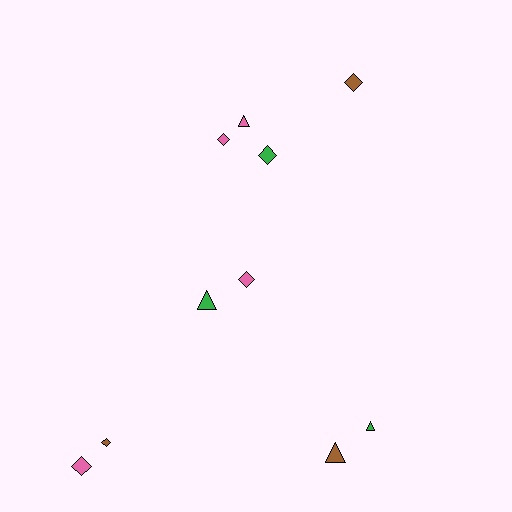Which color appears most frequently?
Pink, with 4 objects.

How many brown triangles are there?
There is 1 brown triangle.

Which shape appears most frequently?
Diamond, with 6 objects.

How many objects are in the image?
There are 10 objects.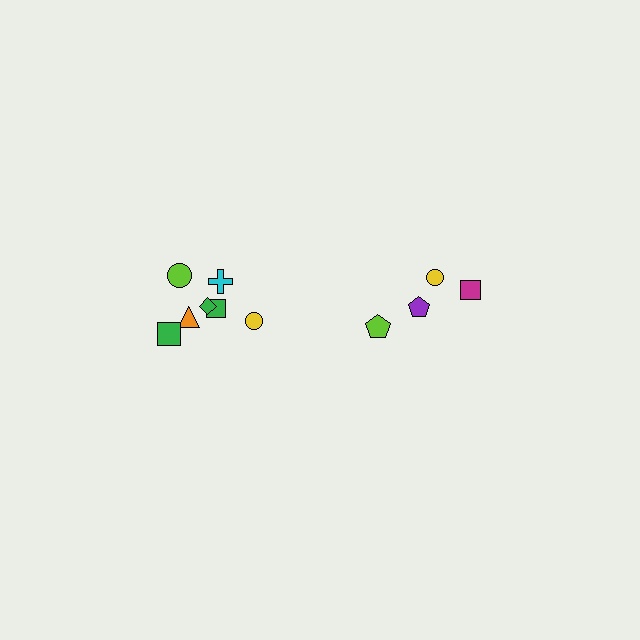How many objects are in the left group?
There are 7 objects.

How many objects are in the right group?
There are 4 objects.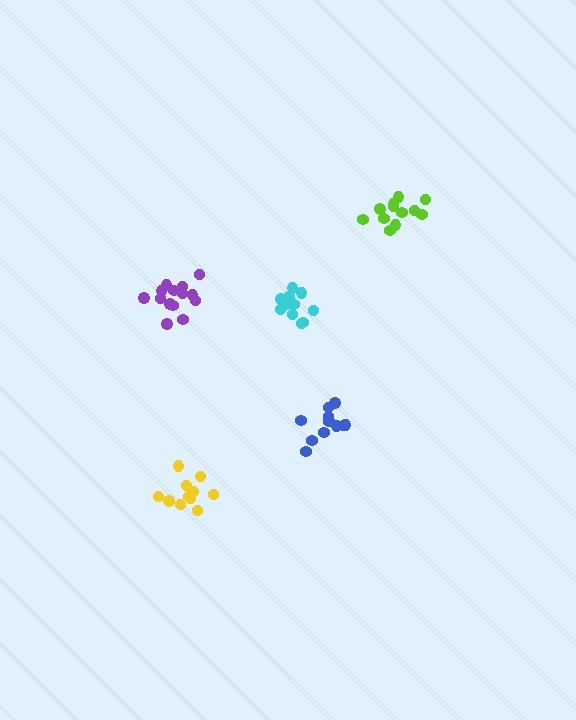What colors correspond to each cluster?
The clusters are colored: blue, cyan, yellow, purple, lime.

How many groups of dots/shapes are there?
There are 5 groups.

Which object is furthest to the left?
The purple cluster is leftmost.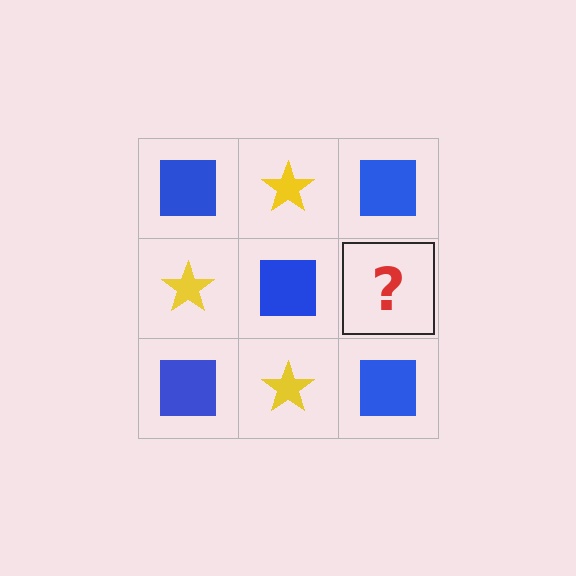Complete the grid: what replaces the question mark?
The question mark should be replaced with a yellow star.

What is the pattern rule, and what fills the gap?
The rule is that it alternates blue square and yellow star in a checkerboard pattern. The gap should be filled with a yellow star.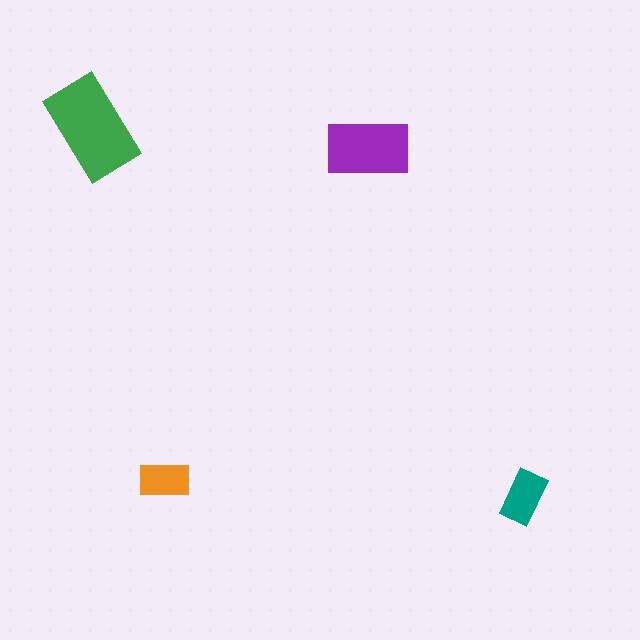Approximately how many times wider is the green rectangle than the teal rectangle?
About 2 times wider.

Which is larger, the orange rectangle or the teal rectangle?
The teal one.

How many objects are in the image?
There are 4 objects in the image.